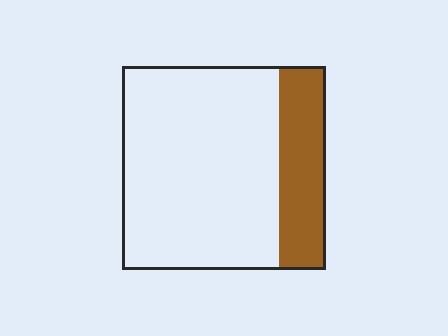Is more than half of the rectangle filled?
No.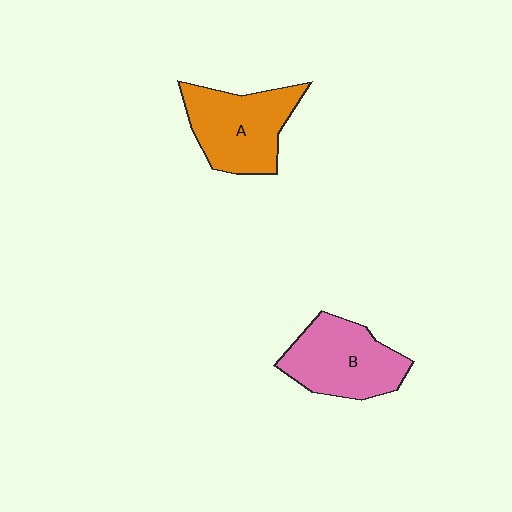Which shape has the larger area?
Shape A (orange).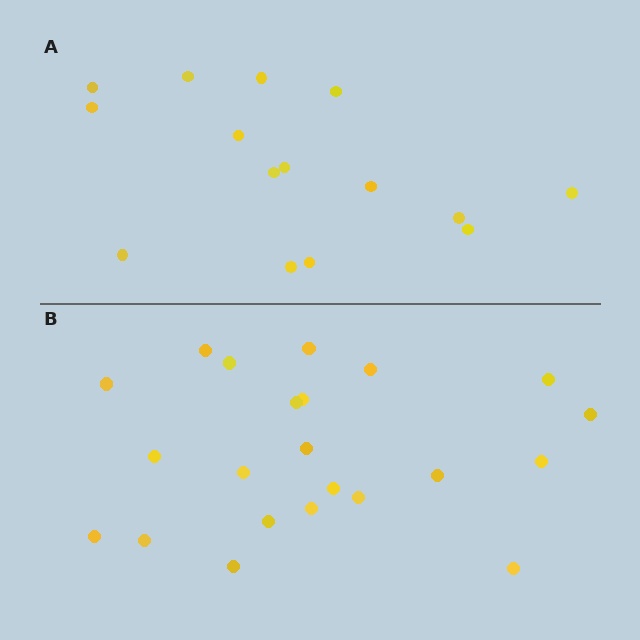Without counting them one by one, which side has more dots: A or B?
Region B (the bottom region) has more dots.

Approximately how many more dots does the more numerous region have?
Region B has roughly 8 or so more dots than region A.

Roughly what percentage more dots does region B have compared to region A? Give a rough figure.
About 45% more.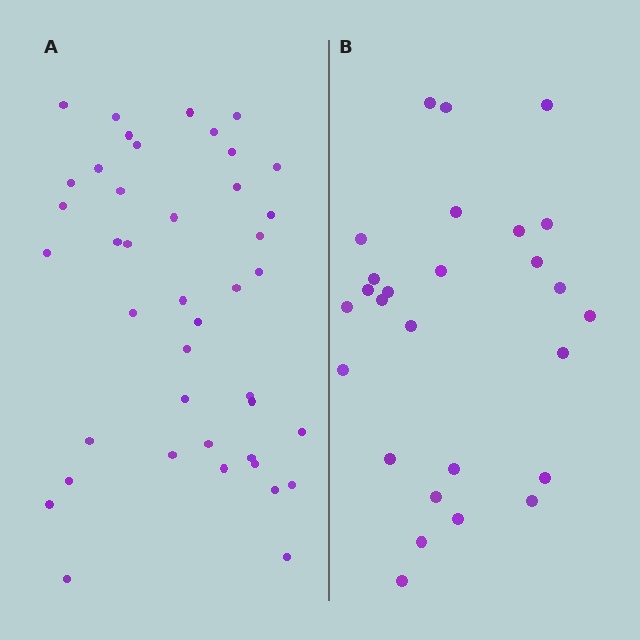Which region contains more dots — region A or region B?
Region A (the left region) has more dots.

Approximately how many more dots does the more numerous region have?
Region A has approximately 15 more dots than region B.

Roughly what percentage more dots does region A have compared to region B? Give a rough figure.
About 55% more.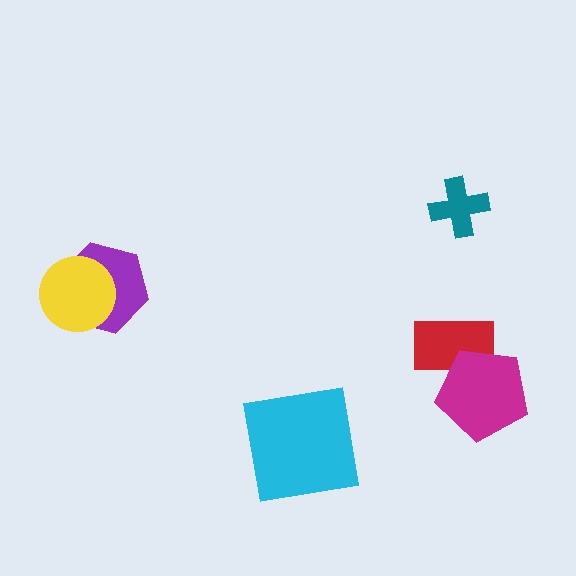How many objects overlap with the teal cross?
0 objects overlap with the teal cross.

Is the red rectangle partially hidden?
Yes, it is partially covered by another shape.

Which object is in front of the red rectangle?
The magenta pentagon is in front of the red rectangle.